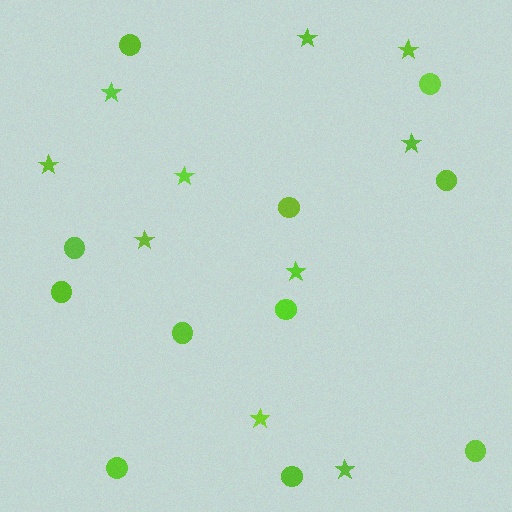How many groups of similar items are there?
There are 2 groups: one group of stars (10) and one group of circles (11).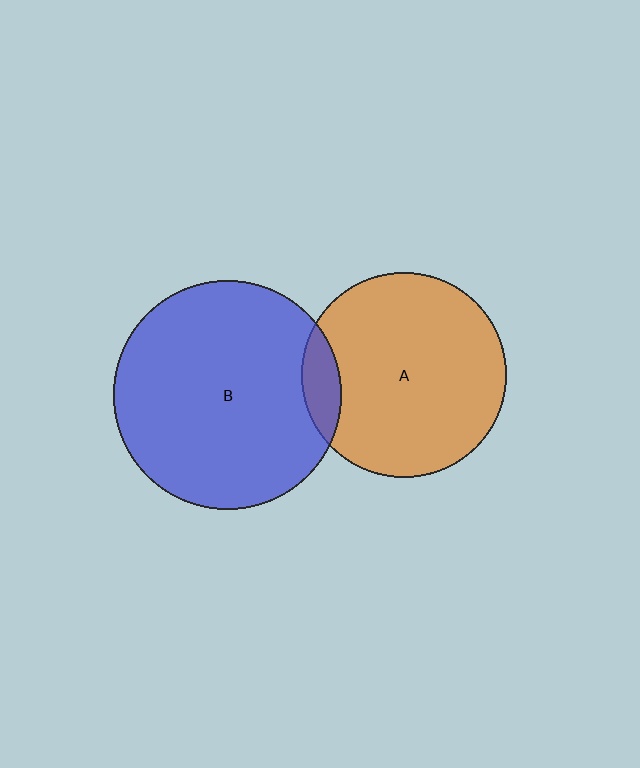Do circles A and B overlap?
Yes.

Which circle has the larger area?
Circle B (blue).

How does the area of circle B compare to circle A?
Approximately 1.2 times.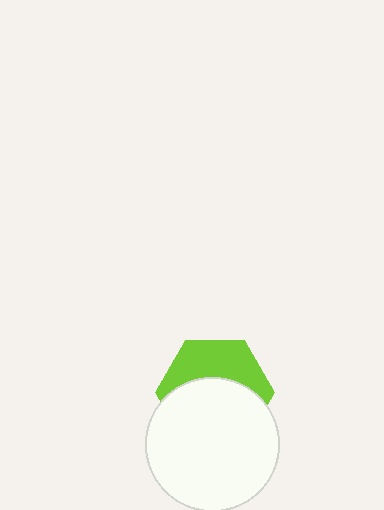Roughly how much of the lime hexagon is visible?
A small part of it is visible (roughly 42%).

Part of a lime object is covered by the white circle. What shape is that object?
It is a hexagon.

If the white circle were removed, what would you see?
You would see the complete lime hexagon.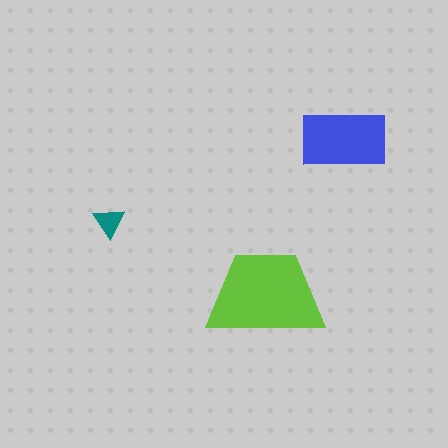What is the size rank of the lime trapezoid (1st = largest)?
1st.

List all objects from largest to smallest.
The lime trapezoid, the blue rectangle, the teal triangle.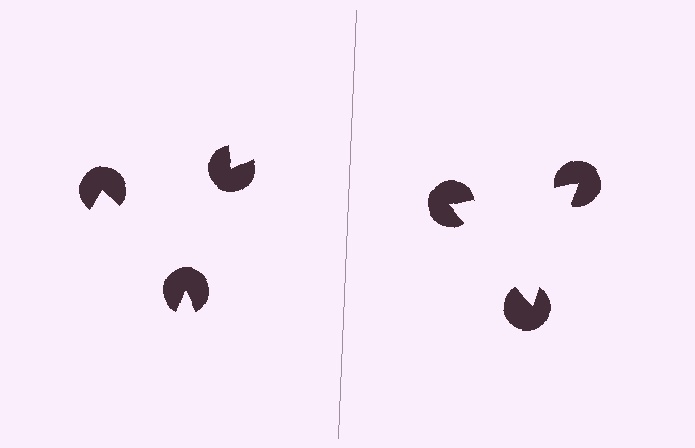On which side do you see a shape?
An illusory triangle appears on the right side. On the left side the wedge cuts are rotated, so no coherent shape forms.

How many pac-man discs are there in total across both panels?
6 — 3 on each side.